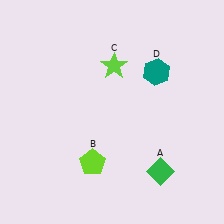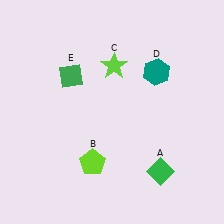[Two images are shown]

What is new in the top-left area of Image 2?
A green diamond (E) was added in the top-left area of Image 2.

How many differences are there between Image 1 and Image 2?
There is 1 difference between the two images.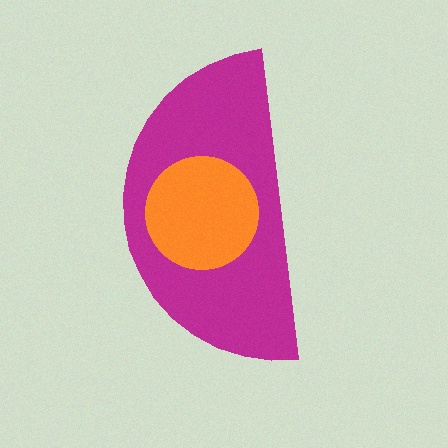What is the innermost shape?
The orange circle.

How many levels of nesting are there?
2.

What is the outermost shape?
The magenta semicircle.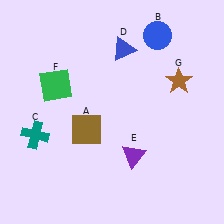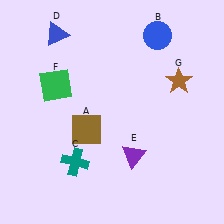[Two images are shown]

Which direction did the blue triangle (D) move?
The blue triangle (D) moved left.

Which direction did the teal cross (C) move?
The teal cross (C) moved right.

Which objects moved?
The objects that moved are: the teal cross (C), the blue triangle (D).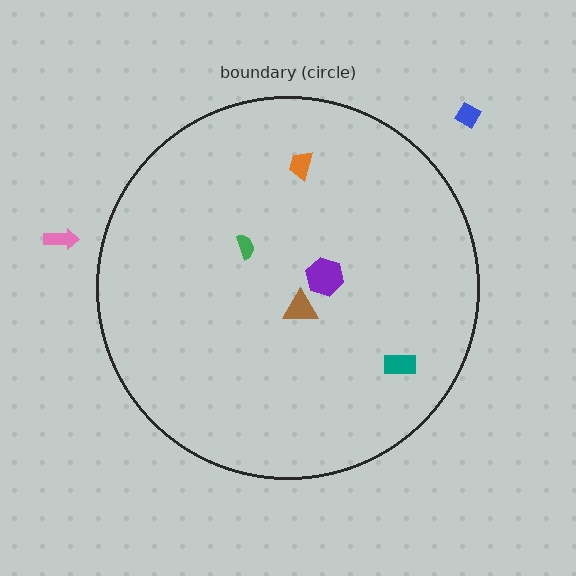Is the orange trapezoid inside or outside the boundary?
Inside.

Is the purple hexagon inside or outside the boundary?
Inside.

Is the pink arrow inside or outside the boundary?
Outside.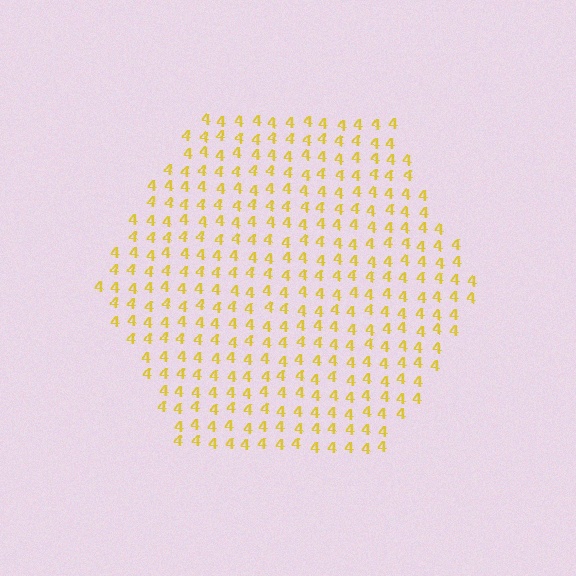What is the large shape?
The large shape is a hexagon.